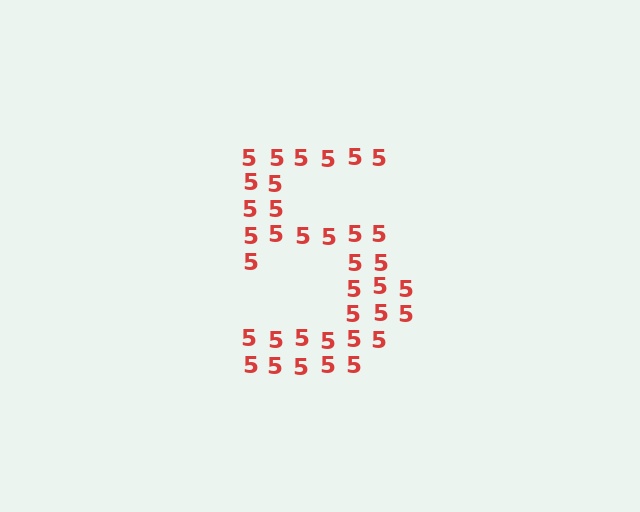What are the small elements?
The small elements are digit 5's.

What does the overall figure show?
The overall figure shows the digit 5.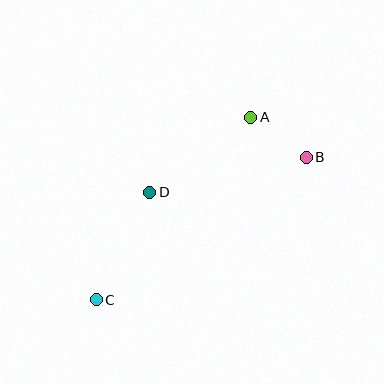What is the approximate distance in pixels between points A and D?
The distance between A and D is approximately 126 pixels.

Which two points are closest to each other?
Points A and B are closest to each other.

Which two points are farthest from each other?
Points B and C are farthest from each other.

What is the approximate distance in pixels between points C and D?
The distance between C and D is approximately 120 pixels.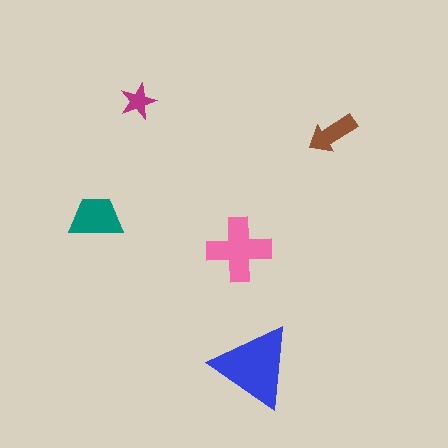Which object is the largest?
The blue triangle.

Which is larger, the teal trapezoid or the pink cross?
The pink cross.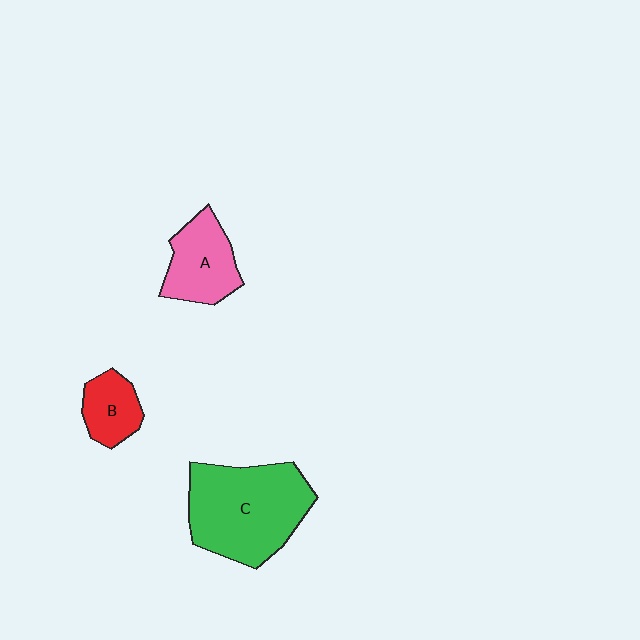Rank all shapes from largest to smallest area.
From largest to smallest: C (green), A (pink), B (red).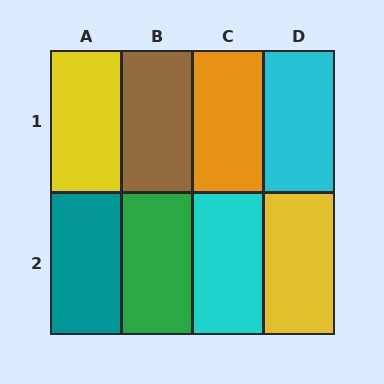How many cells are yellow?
2 cells are yellow.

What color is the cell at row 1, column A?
Yellow.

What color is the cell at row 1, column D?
Cyan.